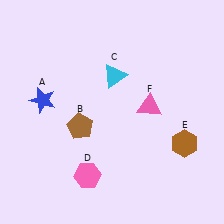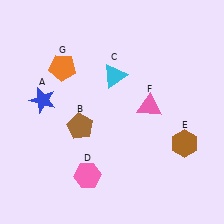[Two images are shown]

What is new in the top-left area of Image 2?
An orange pentagon (G) was added in the top-left area of Image 2.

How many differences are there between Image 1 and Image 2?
There is 1 difference between the two images.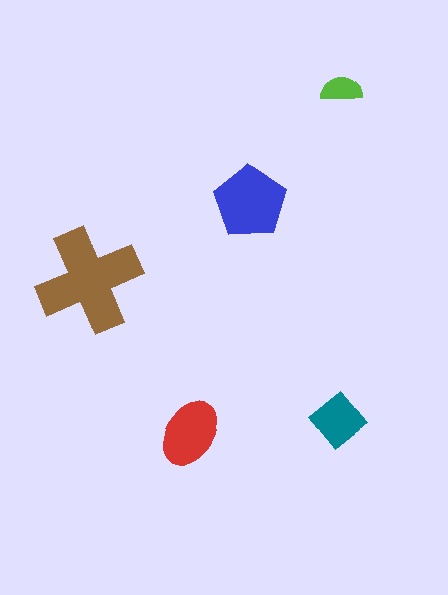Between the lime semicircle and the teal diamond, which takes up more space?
The teal diamond.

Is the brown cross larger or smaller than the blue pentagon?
Larger.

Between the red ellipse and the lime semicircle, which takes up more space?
The red ellipse.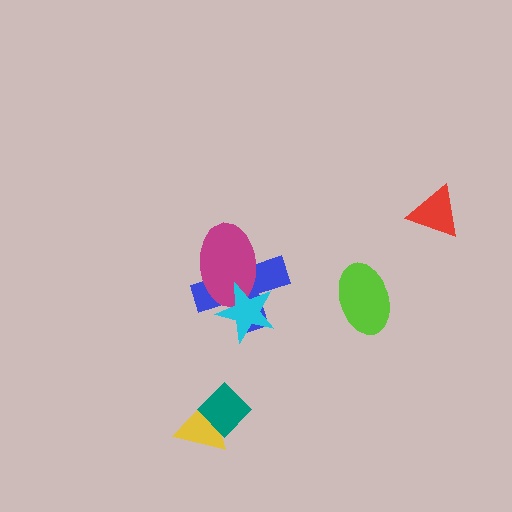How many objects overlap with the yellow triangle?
1 object overlaps with the yellow triangle.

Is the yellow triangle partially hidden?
Yes, it is partially covered by another shape.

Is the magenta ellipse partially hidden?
Yes, it is partially covered by another shape.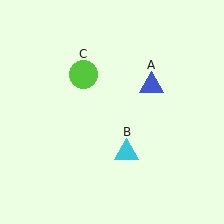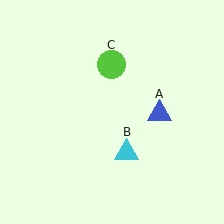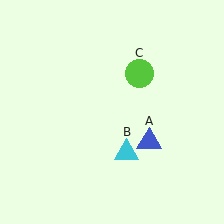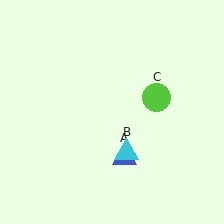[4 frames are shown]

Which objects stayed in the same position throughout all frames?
Cyan triangle (object B) remained stationary.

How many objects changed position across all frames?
2 objects changed position: blue triangle (object A), lime circle (object C).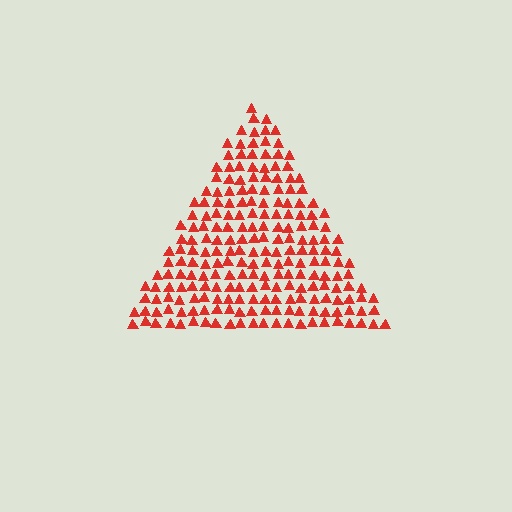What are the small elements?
The small elements are triangles.